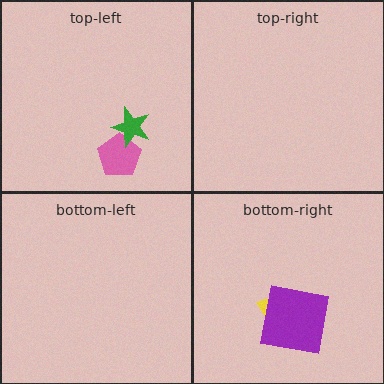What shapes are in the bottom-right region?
The yellow semicircle, the purple square.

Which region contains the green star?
The top-left region.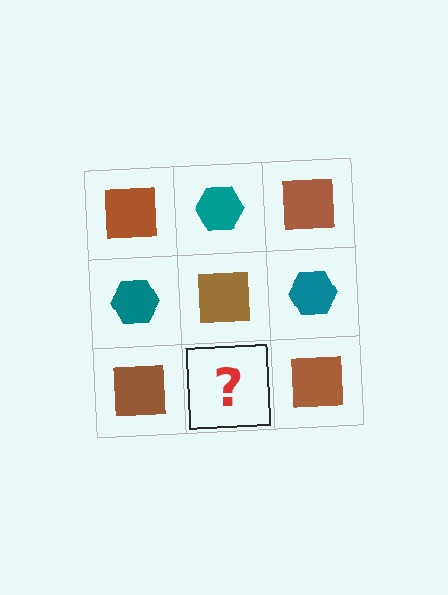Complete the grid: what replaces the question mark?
The question mark should be replaced with a teal hexagon.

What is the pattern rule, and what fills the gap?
The rule is that it alternates brown square and teal hexagon in a checkerboard pattern. The gap should be filled with a teal hexagon.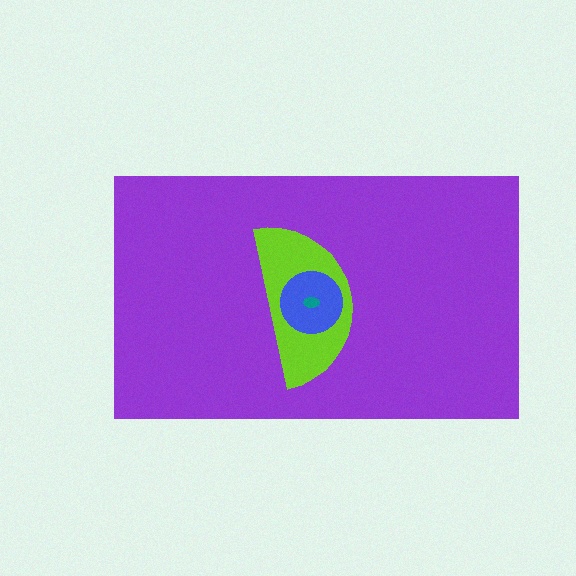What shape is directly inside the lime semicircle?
The blue circle.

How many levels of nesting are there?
4.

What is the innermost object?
The teal ellipse.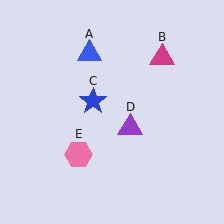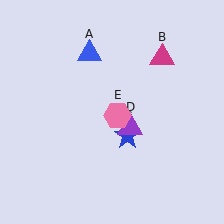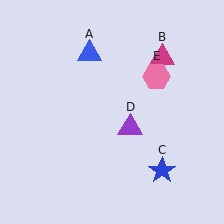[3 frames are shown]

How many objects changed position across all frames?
2 objects changed position: blue star (object C), pink hexagon (object E).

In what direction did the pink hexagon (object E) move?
The pink hexagon (object E) moved up and to the right.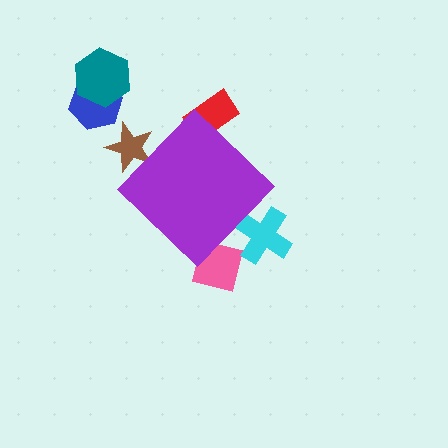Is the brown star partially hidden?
Yes, the brown star is partially hidden behind the purple diamond.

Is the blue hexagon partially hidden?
No, the blue hexagon is fully visible.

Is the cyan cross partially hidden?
Yes, the cyan cross is partially hidden behind the purple diamond.